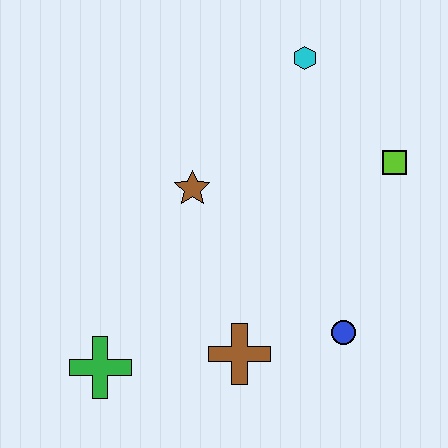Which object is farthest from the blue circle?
The cyan hexagon is farthest from the blue circle.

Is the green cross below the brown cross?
Yes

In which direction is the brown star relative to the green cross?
The brown star is above the green cross.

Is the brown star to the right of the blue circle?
No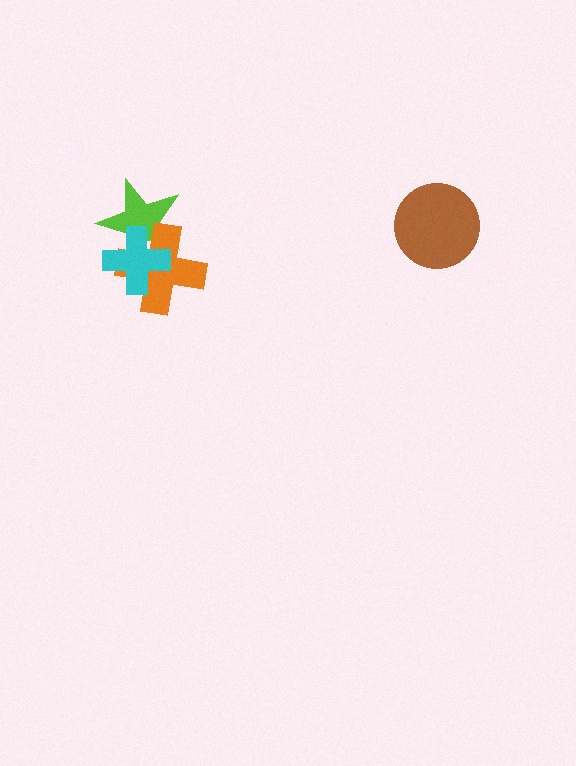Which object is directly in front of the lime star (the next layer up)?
The orange cross is directly in front of the lime star.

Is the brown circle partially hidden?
No, no other shape covers it.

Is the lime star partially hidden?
Yes, it is partially covered by another shape.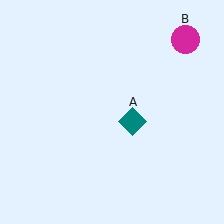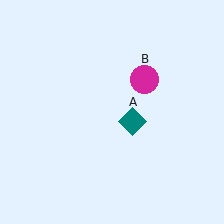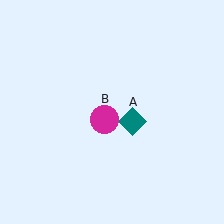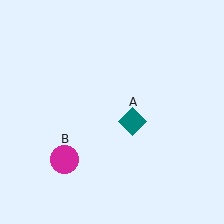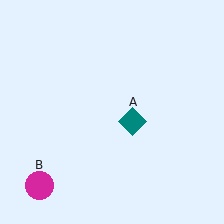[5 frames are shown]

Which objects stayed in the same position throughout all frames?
Teal diamond (object A) remained stationary.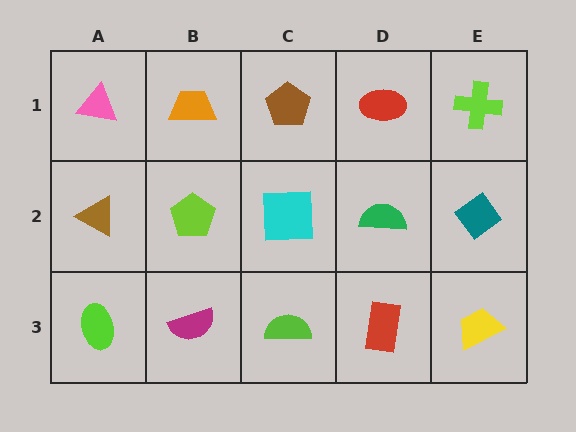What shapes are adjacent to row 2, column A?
A pink triangle (row 1, column A), a lime ellipse (row 3, column A), a lime pentagon (row 2, column B).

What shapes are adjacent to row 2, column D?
A red ellipse (row 1, column D), a red rectangle (row 3, column D), a cyan square (row 2, column C), a teal diamond (row 2, column E).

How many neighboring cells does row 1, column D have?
3.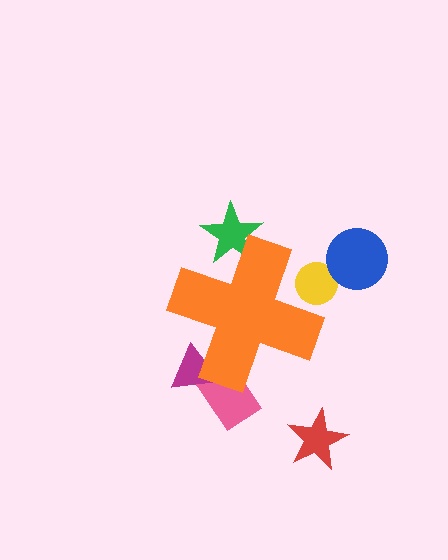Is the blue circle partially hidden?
No, the blue circle is fully visible.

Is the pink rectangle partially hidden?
Yes, the pink rectangle is partially hidden behind the orange cross.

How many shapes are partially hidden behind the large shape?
4 shapes are partially hidden.